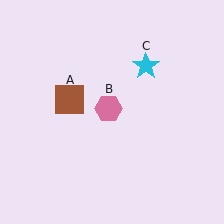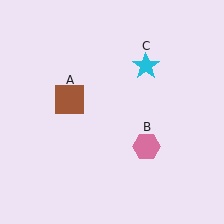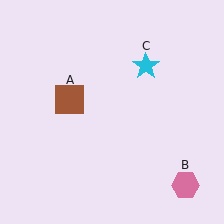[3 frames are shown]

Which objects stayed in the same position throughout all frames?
Brown square (object A) and cyan star (object C) remained stationary.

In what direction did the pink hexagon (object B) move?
The pink hexagon (object B) moved down and to the right.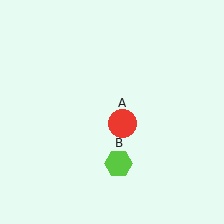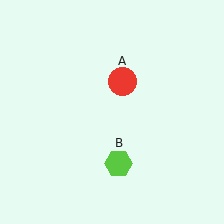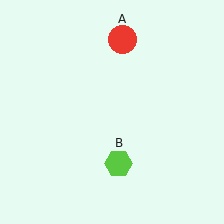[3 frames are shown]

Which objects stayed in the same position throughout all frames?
Lime hexagon (object B) remained stationary.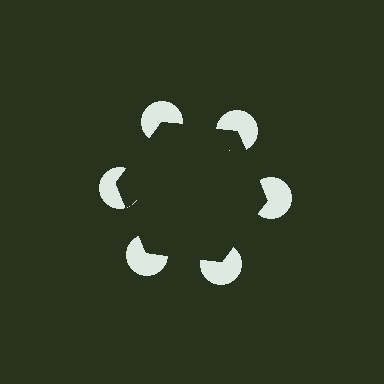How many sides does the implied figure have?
6 sides.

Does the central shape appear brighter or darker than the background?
It typically appears slightly darker than the background, even though no actual brightness change is drawn.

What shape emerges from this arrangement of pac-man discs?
An illusory hexagon — its edges are inferred from the aligned wedge cuts in the pac-man discs, not physically drawn.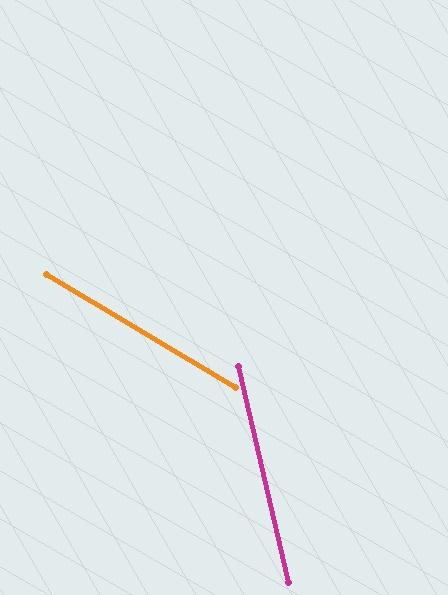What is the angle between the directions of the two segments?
Approximately 46 degrees.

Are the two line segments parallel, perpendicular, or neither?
Neither parallel nor perpendicular — they differ by about 46°.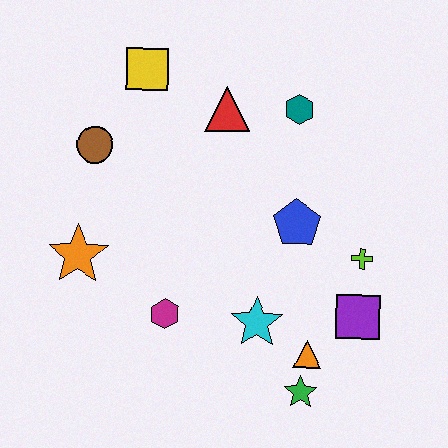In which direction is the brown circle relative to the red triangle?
The brown circle is to the left of the red triangle.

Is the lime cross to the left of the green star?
No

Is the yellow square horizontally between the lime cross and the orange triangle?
No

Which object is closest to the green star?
The orange triangle is closest to the green star.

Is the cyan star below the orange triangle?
No